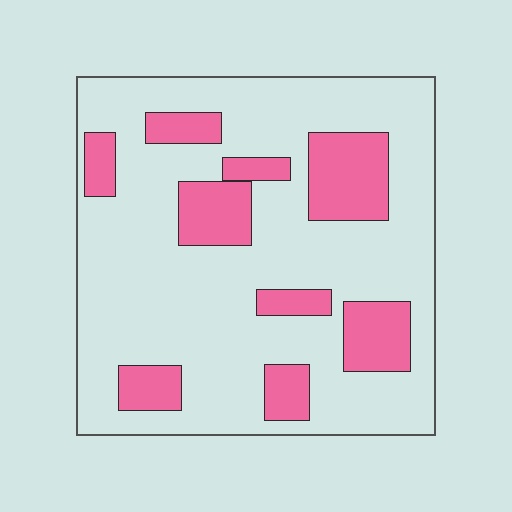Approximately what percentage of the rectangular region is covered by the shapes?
Approximately 25%.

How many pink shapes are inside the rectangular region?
9.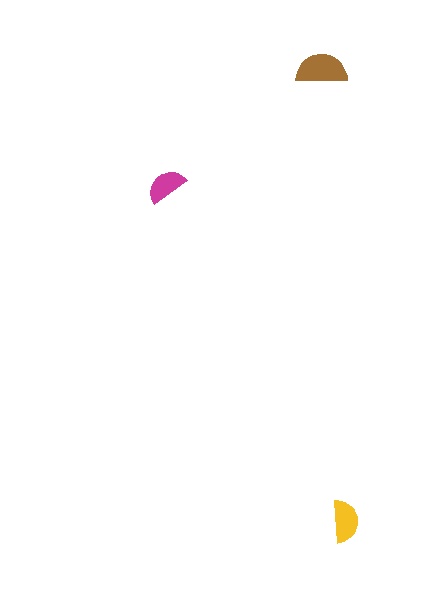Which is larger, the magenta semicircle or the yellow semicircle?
The yellow one.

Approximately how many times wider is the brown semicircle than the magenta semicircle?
About 1.5 times wider.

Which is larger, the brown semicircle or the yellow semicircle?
The brown one.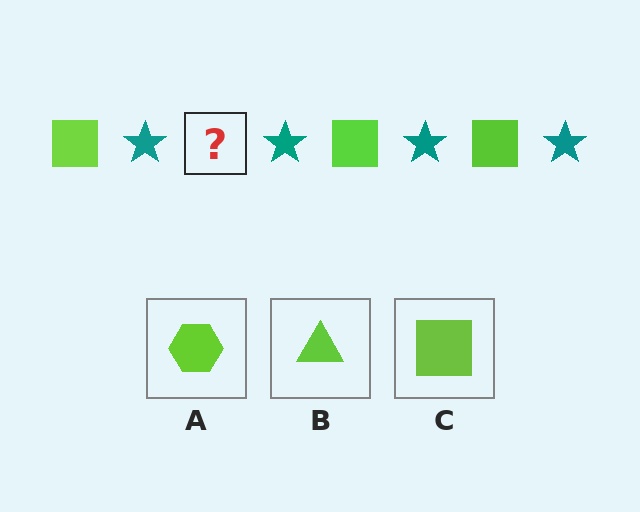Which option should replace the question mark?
Option C.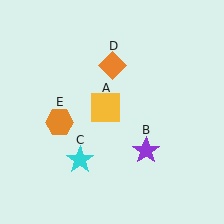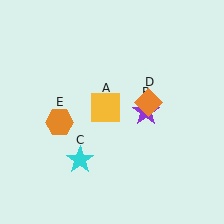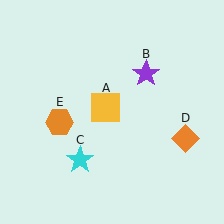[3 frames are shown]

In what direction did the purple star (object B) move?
The purple star (object B) moved up.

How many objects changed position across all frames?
2 objects changed position: purple star (object B), orange diamond (object D).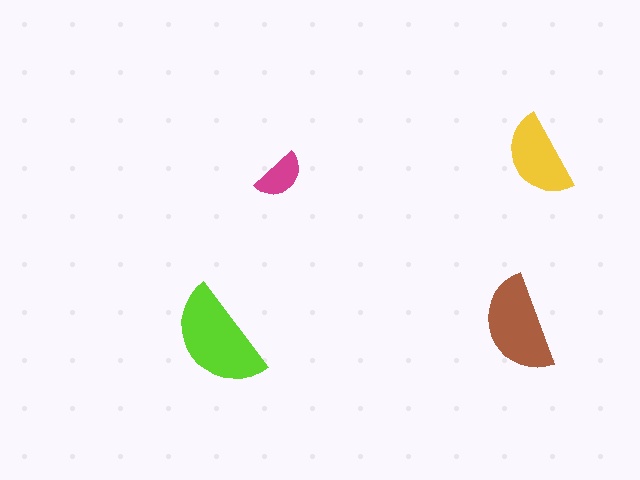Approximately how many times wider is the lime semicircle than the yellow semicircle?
About 1.5 times wider.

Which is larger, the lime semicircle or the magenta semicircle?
The lime one.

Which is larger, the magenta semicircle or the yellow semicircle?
The yellow one.